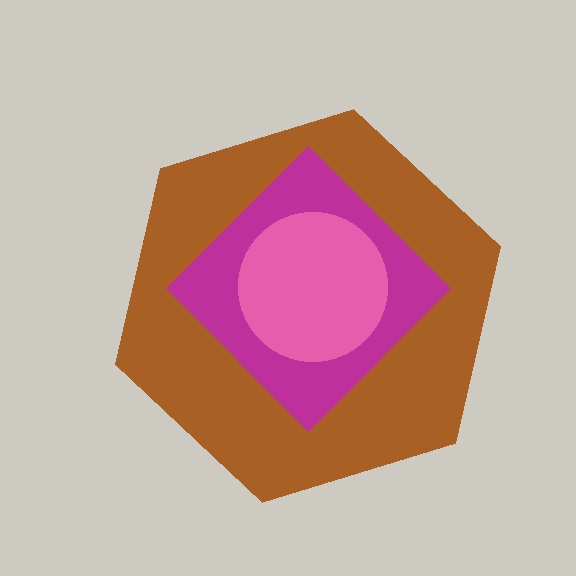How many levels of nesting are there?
3.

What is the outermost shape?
The brown hexagon.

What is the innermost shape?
The pink circle.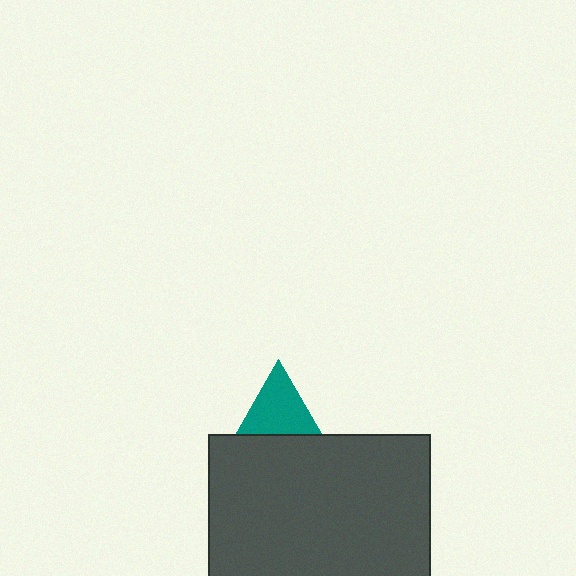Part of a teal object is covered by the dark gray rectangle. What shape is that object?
It is a triangle.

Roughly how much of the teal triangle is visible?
A small part of it is visible (roughly 43%).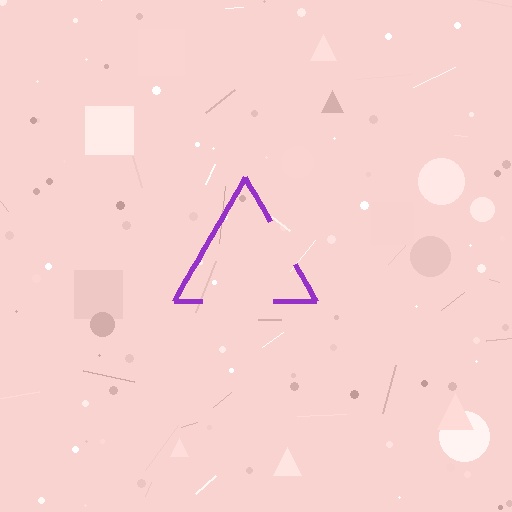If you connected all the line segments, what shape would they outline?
They would outline a triangle.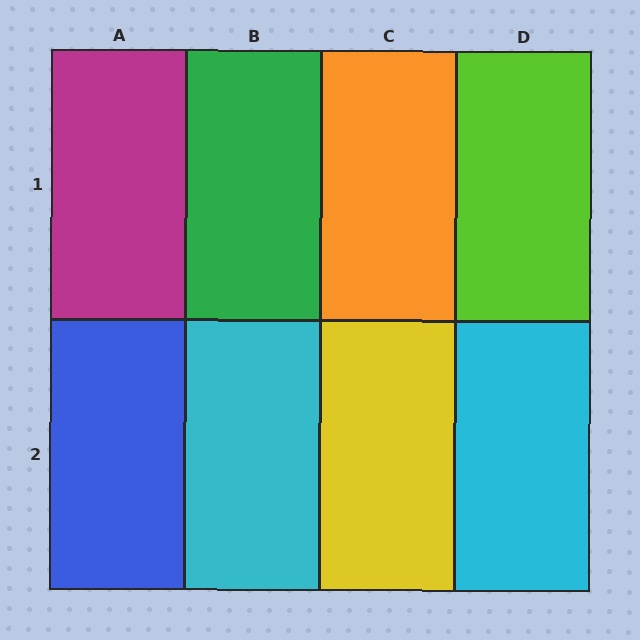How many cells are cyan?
2 cells are cyan.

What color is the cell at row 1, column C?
Orange.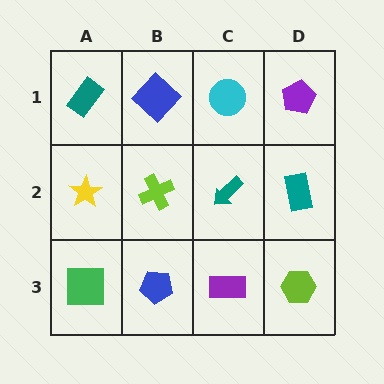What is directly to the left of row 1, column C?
A blue diamond.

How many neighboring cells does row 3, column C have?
3.